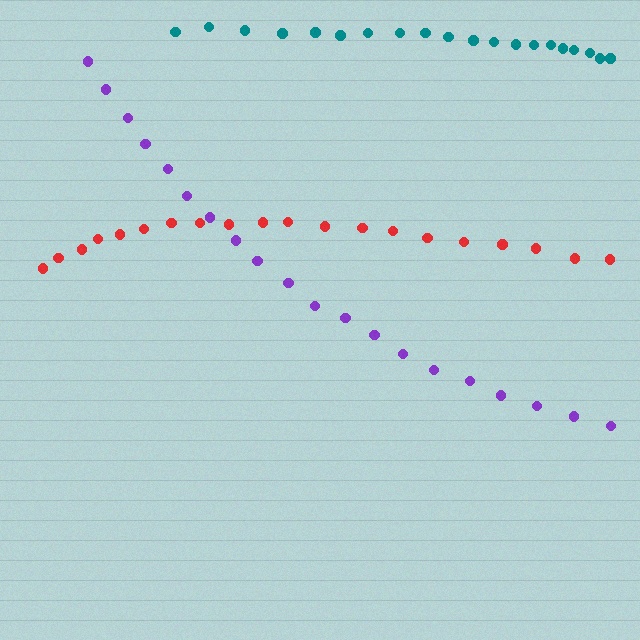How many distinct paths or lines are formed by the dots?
There are 3 distinct paths.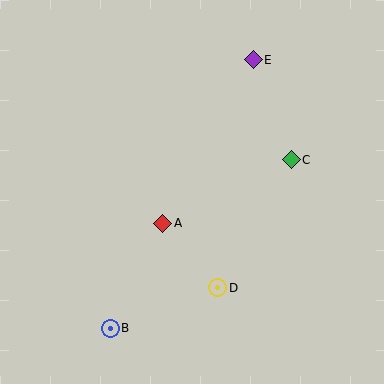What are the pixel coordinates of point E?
Point E is at (253, 60).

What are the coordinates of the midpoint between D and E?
The midpoint between D and E is at (235, 174).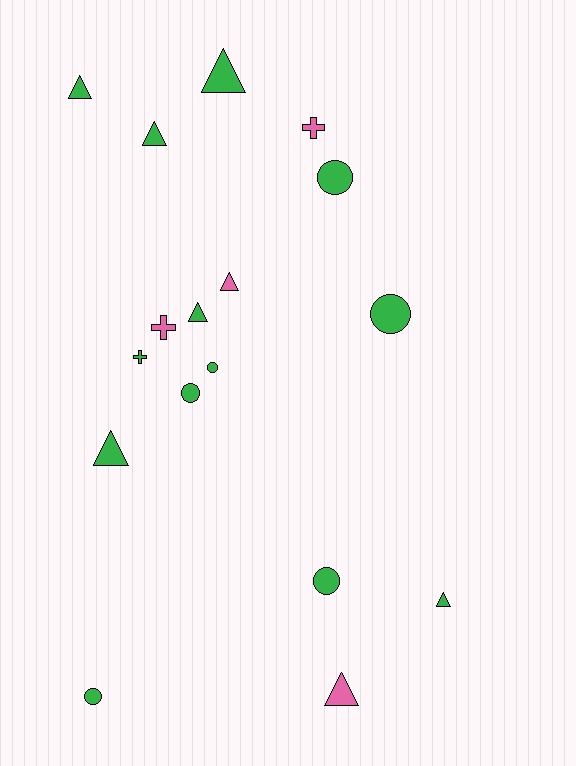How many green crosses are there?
There is 1 green cross.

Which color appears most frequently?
Green, with 13 objects.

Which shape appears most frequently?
Triangle, with 8 objects.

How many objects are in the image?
There are 17 objects.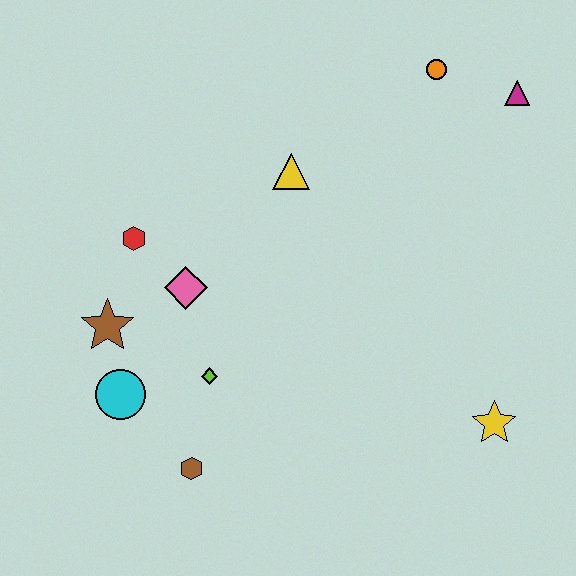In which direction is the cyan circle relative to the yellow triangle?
The cyan circle is below the yellow triangle.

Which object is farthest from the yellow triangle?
The yellow star is farthest from the yellow triangle.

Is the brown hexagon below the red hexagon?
Yes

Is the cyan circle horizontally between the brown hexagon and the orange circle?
No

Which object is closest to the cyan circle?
The brown star is closest to the cyan circle.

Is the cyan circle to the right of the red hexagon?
No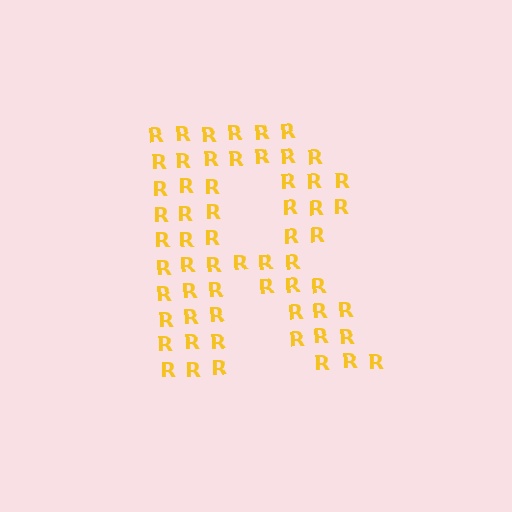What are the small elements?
The small elements are letter R's.